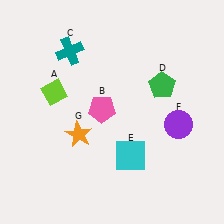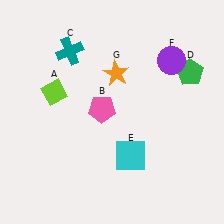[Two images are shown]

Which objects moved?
The objects that moved are: the green pentagon (D), the purple circle (F), the orange star (G).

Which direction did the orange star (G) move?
The orange star (G) moved up.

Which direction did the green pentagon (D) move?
The green pentagon (D) moved right.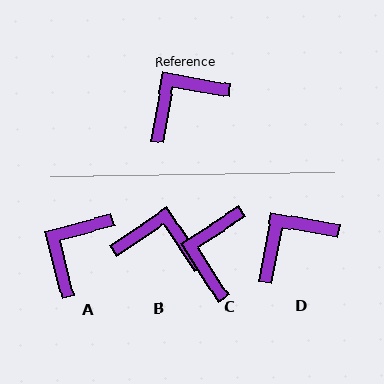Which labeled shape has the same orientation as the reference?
D.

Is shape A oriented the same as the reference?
No, it is off by about 25 degrees.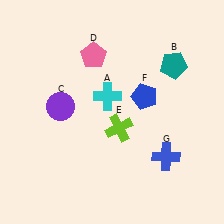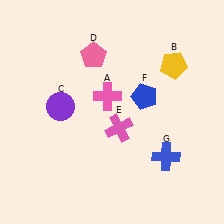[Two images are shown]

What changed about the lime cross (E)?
In Image 1, E is lime. In Image 2, it changed to pink.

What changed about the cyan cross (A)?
In Image 1, A is cyan. In Image 2, it changed to pink.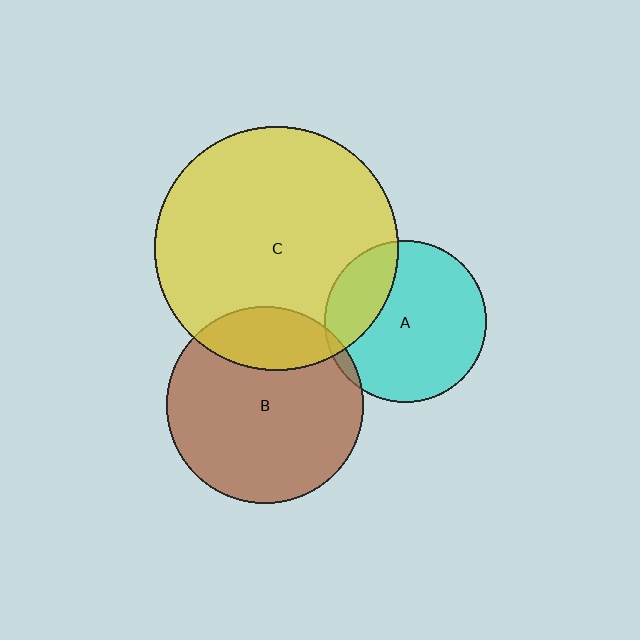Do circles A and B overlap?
Yes.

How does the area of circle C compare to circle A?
Approximately 2.3 times.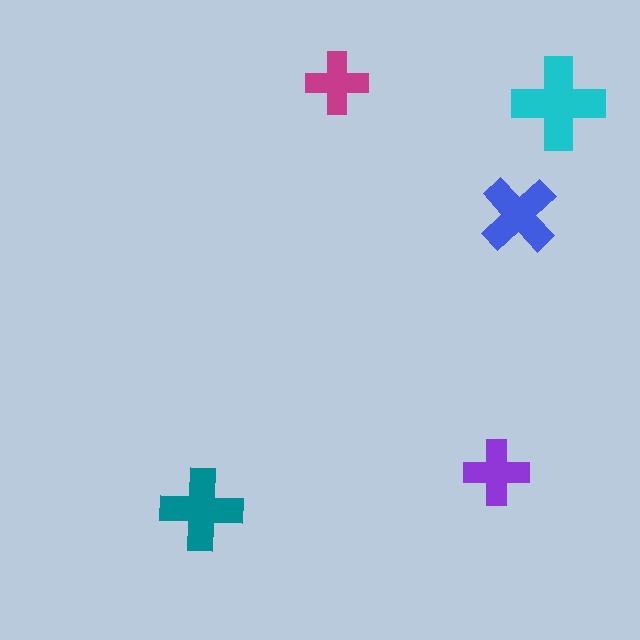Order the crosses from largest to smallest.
the cyan one, the teal one, the blue one, the purple one, the magenta one.